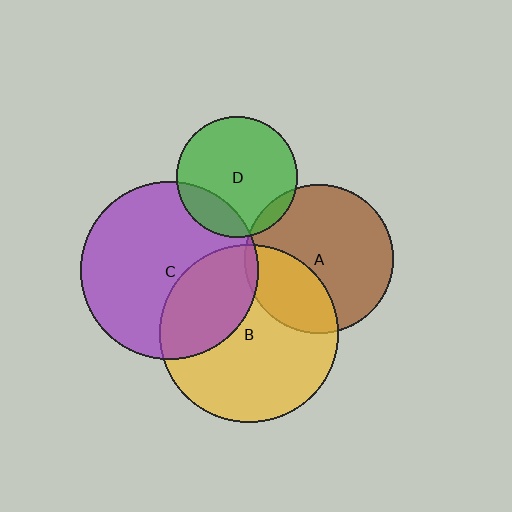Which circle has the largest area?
Circle B (yellow).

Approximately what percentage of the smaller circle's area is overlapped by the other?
Approximately 10%.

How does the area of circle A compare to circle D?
Approximately 1.5 times.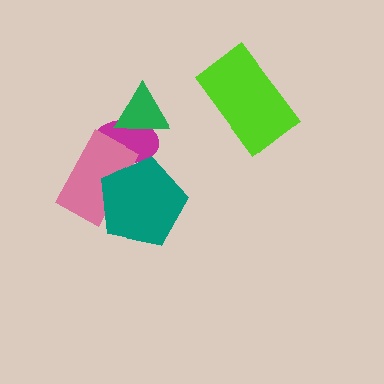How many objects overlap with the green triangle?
1 object overlaps with the green triangle.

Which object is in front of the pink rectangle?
The teal pentagon is in front of the pink rectangle.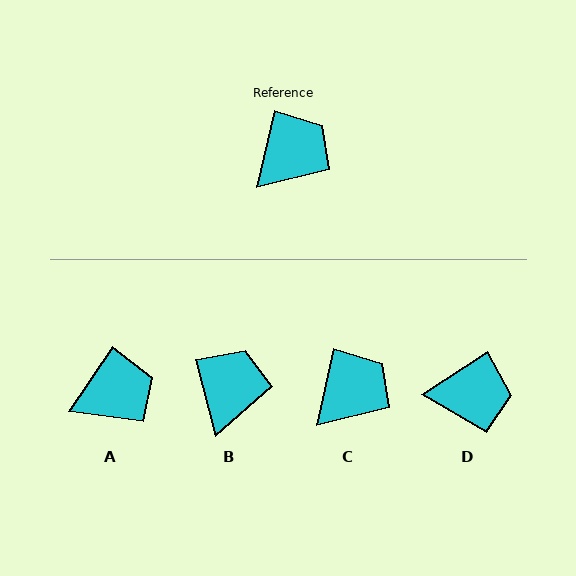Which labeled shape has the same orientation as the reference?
C.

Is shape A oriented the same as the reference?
No, it is off by about 21 degrees.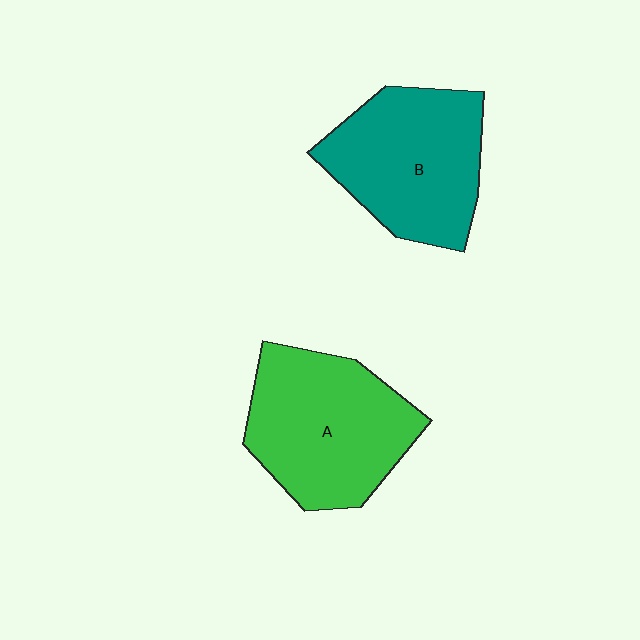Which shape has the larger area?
Shape A (green).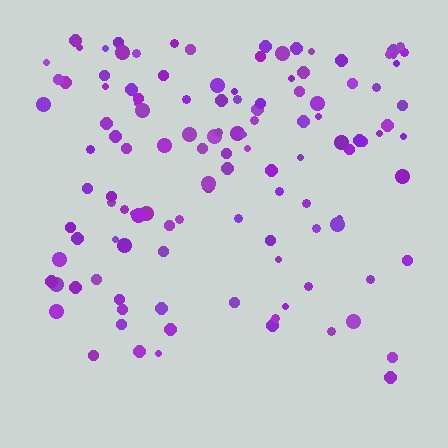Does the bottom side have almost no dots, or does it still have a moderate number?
Still a moderate number, just noticeably fewer than the top.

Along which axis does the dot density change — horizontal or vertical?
Vertical.